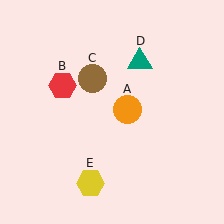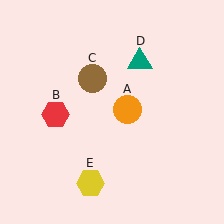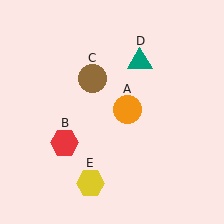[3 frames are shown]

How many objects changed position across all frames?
1 object changed position: red hexagon (object B).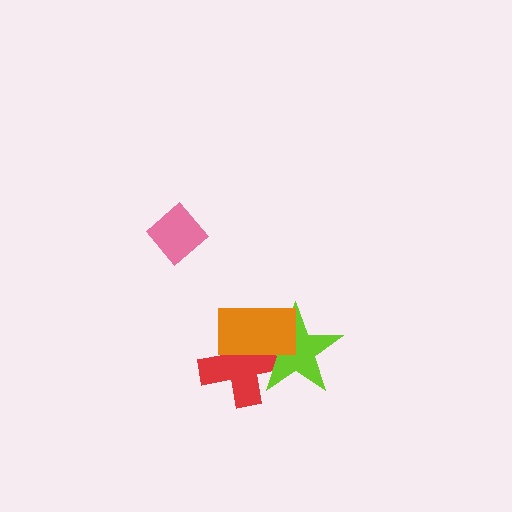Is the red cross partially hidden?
Yes, it is partially covered by another shape.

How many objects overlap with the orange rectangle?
2 objects overlap with the orange rectangle.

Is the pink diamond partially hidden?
No, no other shape covers it.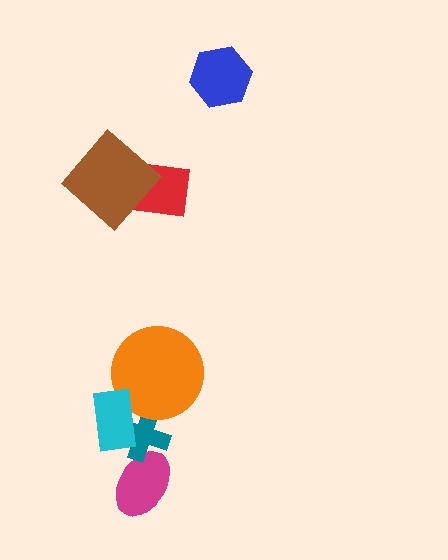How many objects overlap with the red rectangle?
1 object overlaps with the red rectangle.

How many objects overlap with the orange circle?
2 objects overlap with the orange circle.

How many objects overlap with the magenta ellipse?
1 object overlaps with the magenta ellipse.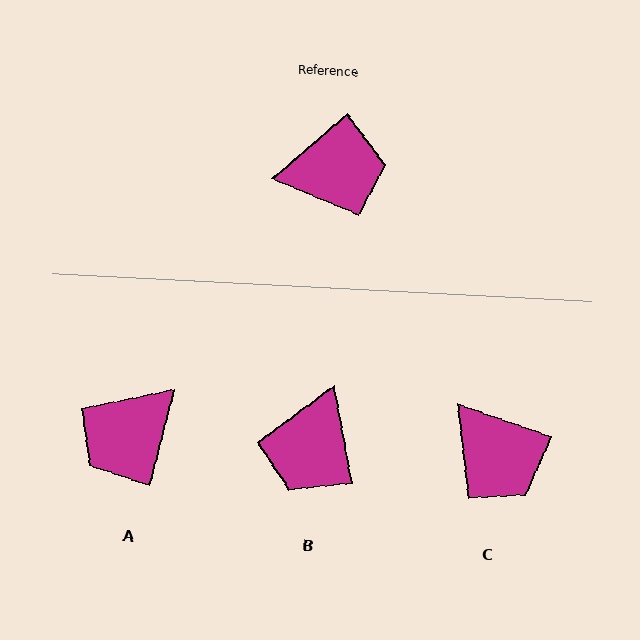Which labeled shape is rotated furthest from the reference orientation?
A, about 145 degrees away.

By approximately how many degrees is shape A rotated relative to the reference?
Approximately 145 degrees clockwise.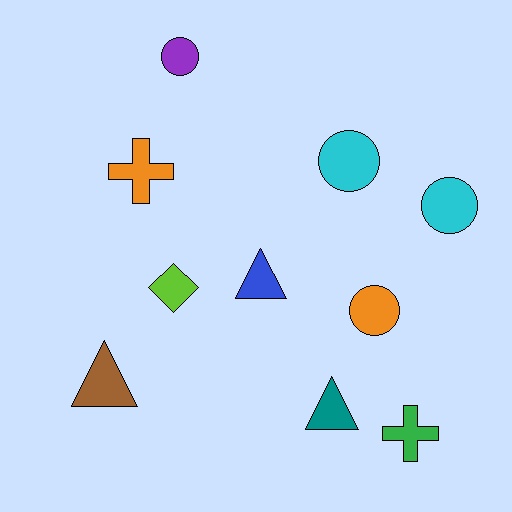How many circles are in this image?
There are 4 circles.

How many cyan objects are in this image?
There are 2 cyan objects.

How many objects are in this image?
There are 10 objects.